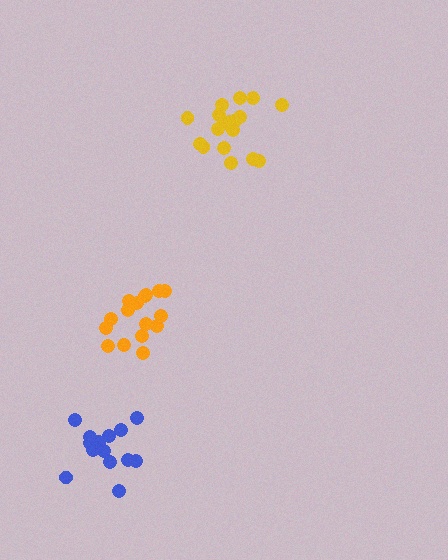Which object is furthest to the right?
The yellow cluster is rightmost.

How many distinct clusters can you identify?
There are 3 distinct clusters.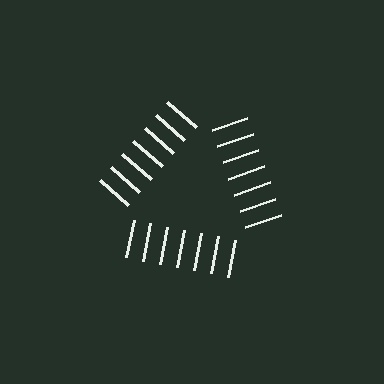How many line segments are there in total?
21 — 7 along each of the 3 edges.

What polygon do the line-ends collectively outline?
An illusory triangle — the line segments terminate on its edges but no continuous stroke is drawn.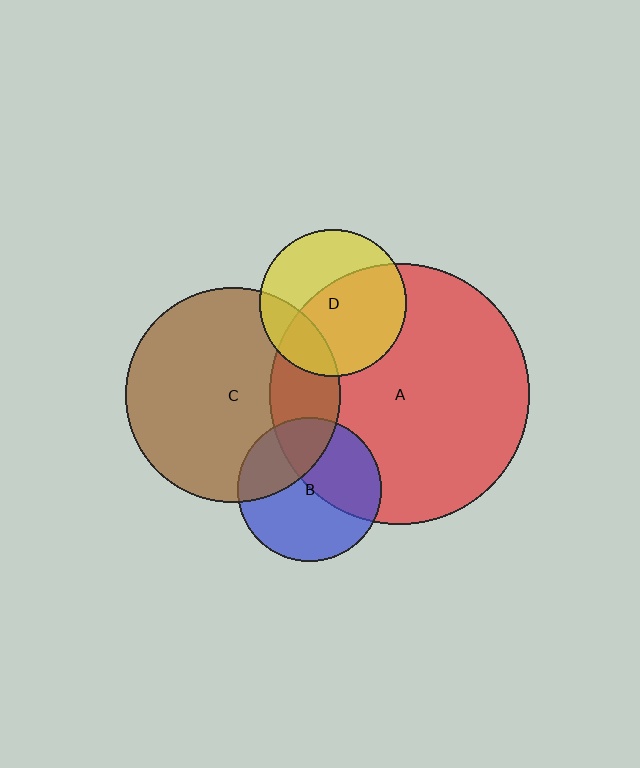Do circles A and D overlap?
Yes.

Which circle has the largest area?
Circle A (red).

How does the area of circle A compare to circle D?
Approximately 3.1 times.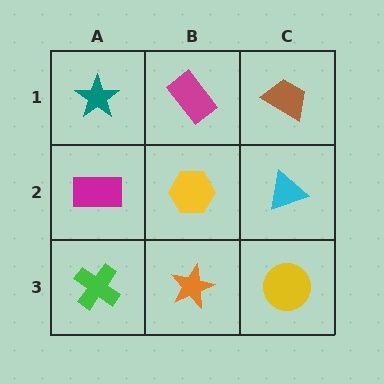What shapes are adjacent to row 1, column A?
A magenta rectangle (row 2, column A), a magenta rectangle (row 1, column B).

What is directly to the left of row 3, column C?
An orange star.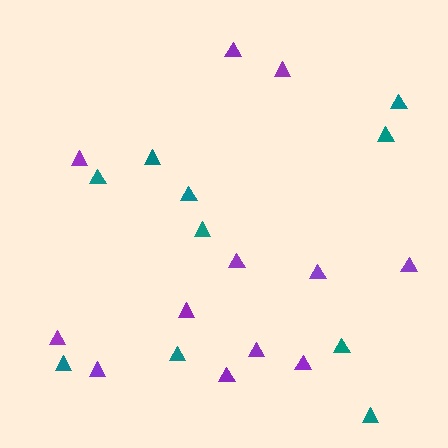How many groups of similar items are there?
There are 2 groups: one group of purple triangles (12) and one group of teal triangles (10).